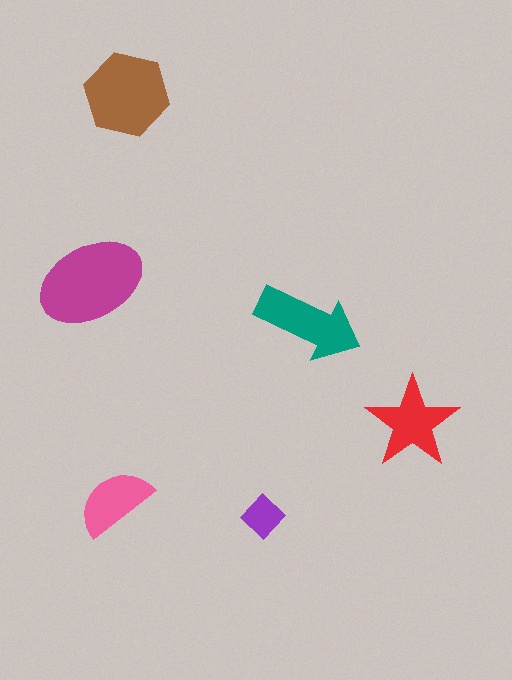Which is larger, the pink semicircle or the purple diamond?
The pink semicircle.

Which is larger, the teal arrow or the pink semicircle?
The teal arrow.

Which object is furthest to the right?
The red star is rightmost.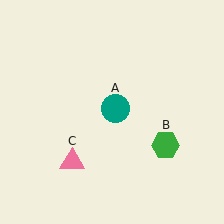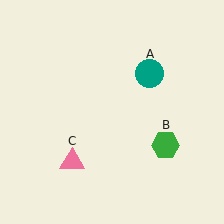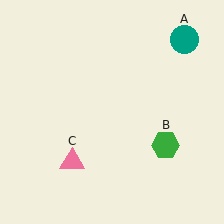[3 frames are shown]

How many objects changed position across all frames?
1 object changed position: teal circle (object A).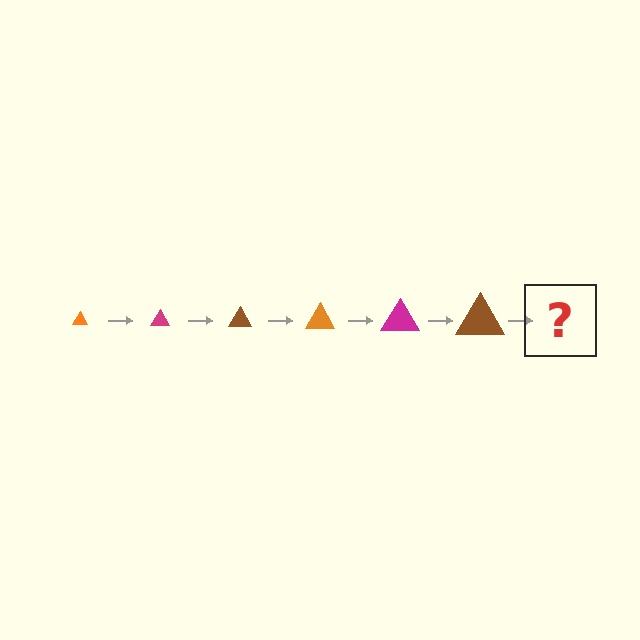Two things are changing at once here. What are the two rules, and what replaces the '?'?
The two rules are that the triangle grows larger each step and the color cycles through orange, magenta, and brown. The '?' should be an orange triangle, larger than the previous one.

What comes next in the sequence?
The next element should be an orange triangle, larger than the previous one.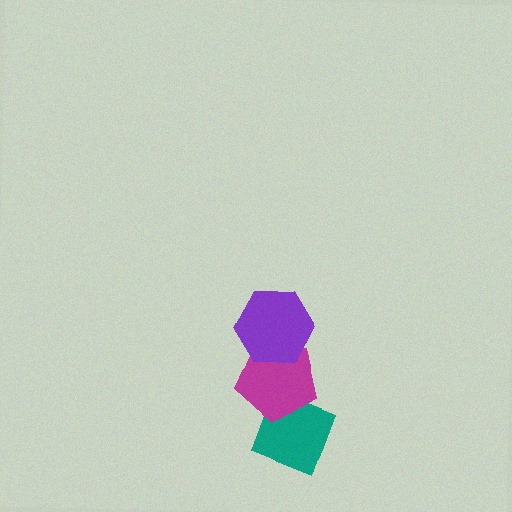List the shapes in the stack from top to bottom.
From top to bottom: the purple hexagon, the magenta pentagon, the teal diamond.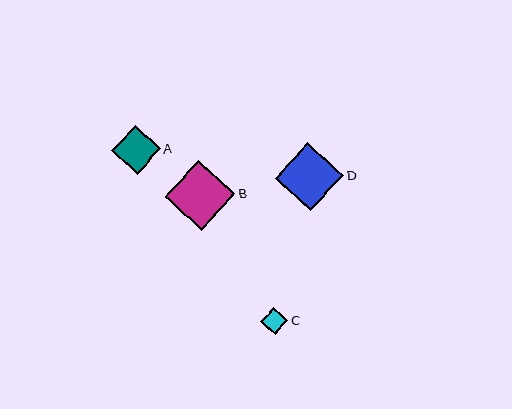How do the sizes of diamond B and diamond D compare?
Diamond B and diamond D are approximately the same size.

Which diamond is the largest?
Diamond B is the largest with a size of approximately 70 pixels.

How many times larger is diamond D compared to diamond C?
Diamond D is approximately 2.5 times the size of diamond C.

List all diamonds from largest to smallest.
From largest to smallest: B, D, A, C.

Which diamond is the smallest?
Diamond C is the smallest with a size of approximately 27 pixels.